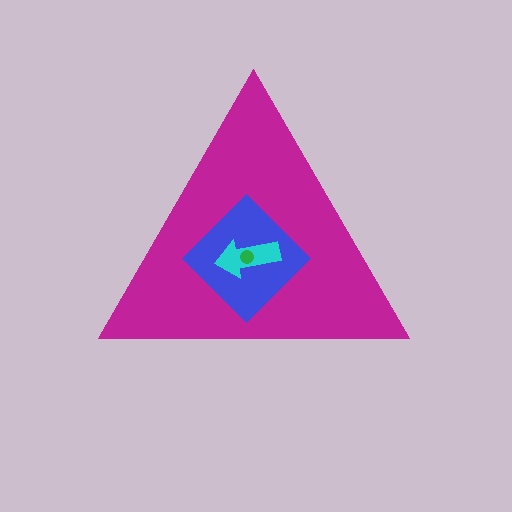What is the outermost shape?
The magenta triangle.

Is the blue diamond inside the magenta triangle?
Yes.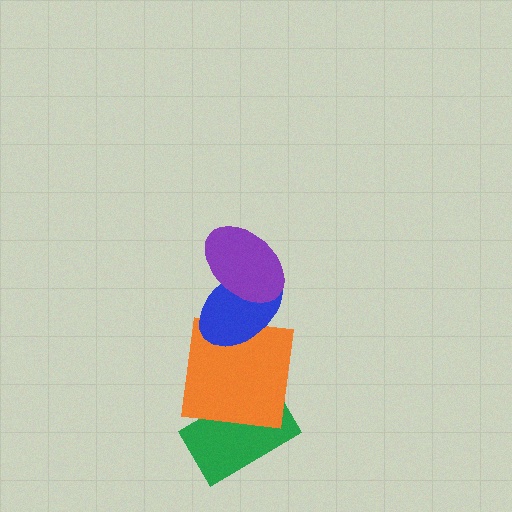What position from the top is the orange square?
The orange square is 3rd from the top.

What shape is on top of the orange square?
The blue ellipse is on top of the orange square.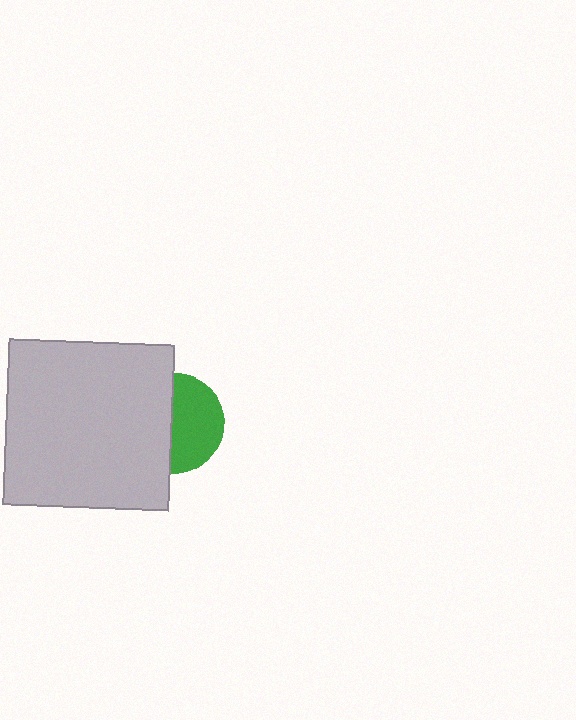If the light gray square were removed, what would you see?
You would see the complete green circle.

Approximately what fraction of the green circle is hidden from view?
Roughly 49% of the green circle is hidden behind the light gray square.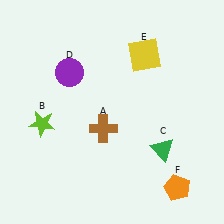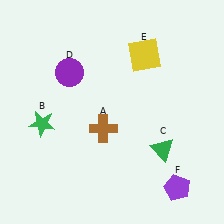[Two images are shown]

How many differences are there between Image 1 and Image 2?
There are 2 differences between the two images.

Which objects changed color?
B changed from lime to green. F changed from orange to purple.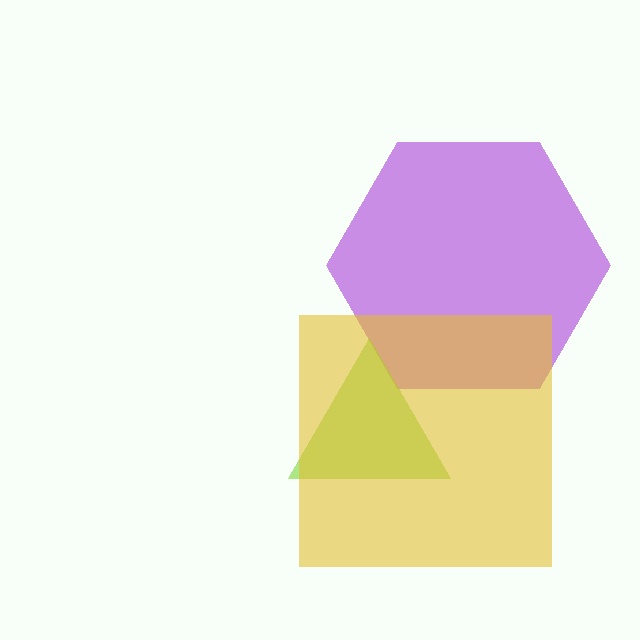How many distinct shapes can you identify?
There are 3 distinct shapes: a purple hexagon, a lime triangle, a yellow square.